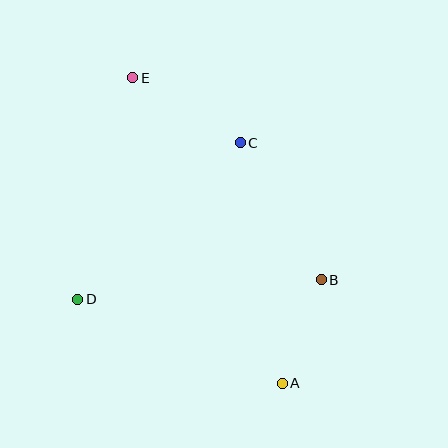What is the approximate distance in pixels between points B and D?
The distance between B and D is approximately 245 pixels.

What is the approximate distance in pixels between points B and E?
The distance between B and E is approximately 276 pixels.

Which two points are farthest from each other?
Points A and E are farthest from each other.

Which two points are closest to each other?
Points A and B are closest to each other.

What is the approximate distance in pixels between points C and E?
The distance between C and E is approximately 125 pixels.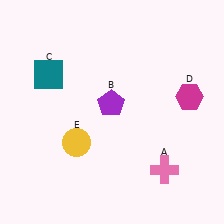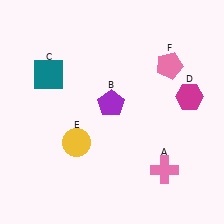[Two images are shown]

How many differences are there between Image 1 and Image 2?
There is 1 difference between the two images.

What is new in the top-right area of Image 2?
A pink pentagon (F) was added in the top-right area of Image 2.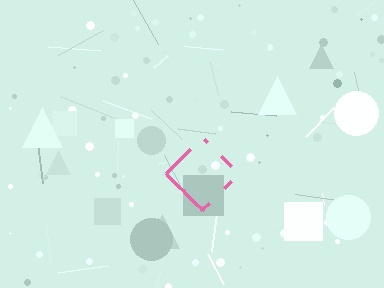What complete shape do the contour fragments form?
The contour fragments form a diamond.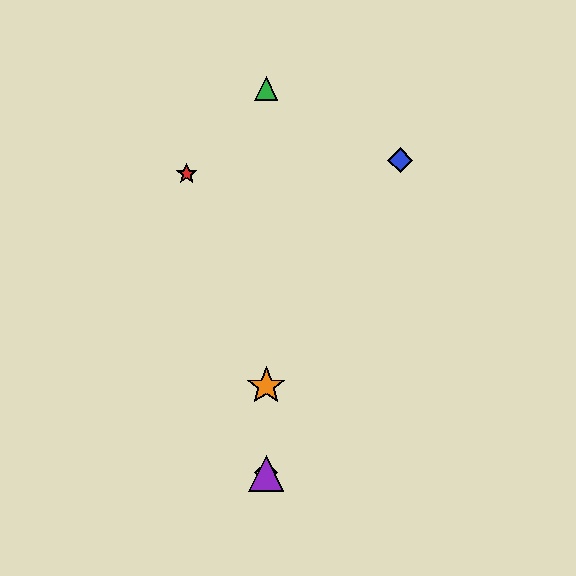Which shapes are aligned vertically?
The green triangle, the yellow diamond, the purple triangle, the orange star are aligned vertically.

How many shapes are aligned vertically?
4 shapes (the green triangle, the yellow diamond, the purple triangle, the orange star) are aligned vertically.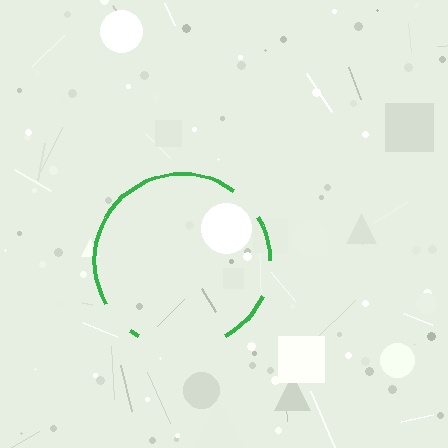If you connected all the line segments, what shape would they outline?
They would outline a circle.